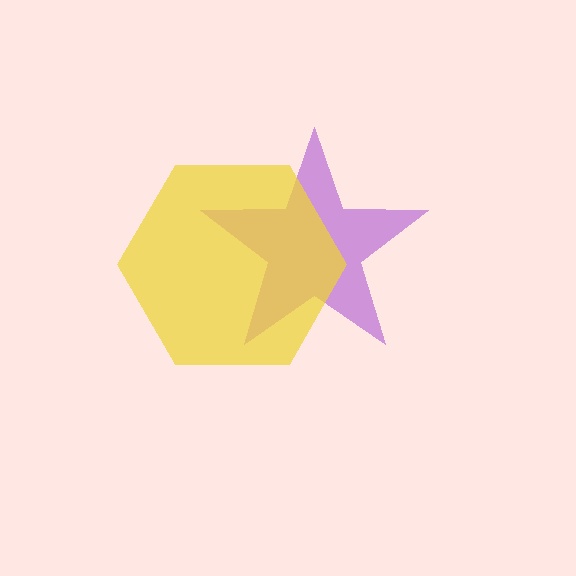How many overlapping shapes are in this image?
There are 2 overlapping shapes in the image.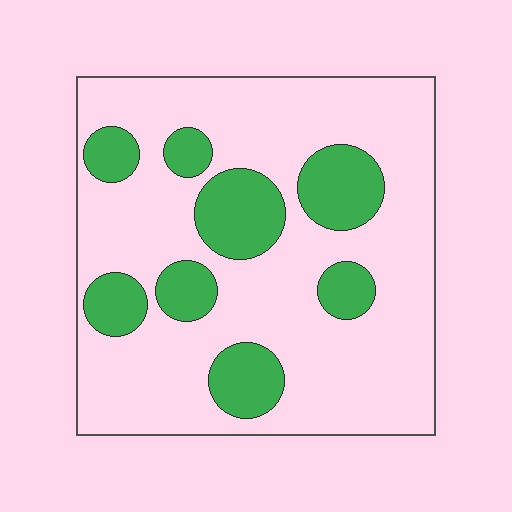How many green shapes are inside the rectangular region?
8.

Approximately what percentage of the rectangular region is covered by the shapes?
Approximately 25%.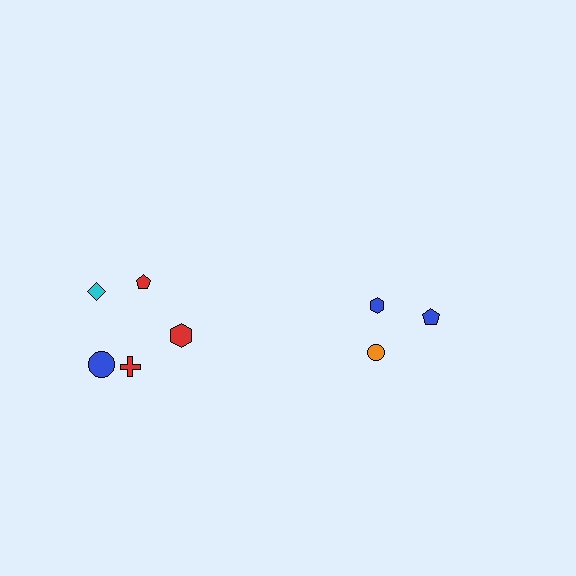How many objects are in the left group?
There are 5 objects.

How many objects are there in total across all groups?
There are 8 objects.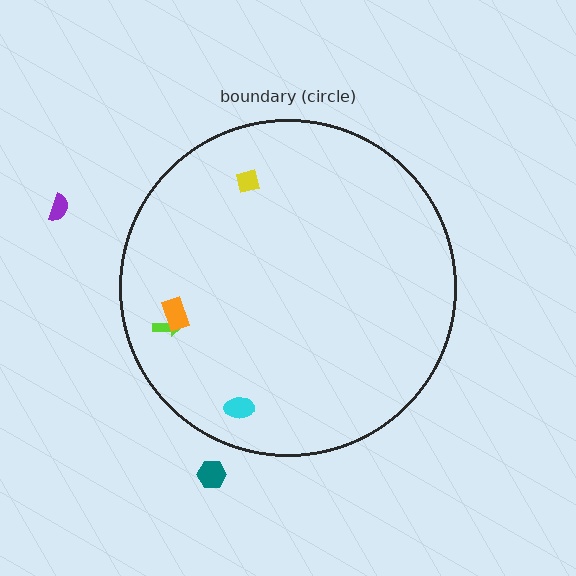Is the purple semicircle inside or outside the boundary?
Outside.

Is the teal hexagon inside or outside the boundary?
Outside.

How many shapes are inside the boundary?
4 inside, 2 outside.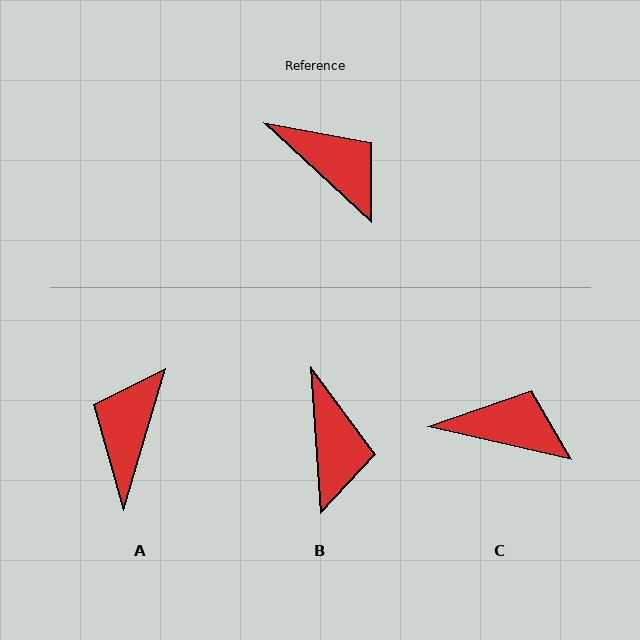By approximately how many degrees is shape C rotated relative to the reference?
Approximately 29 degrees counter-clockwise.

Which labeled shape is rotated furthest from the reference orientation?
A, about 116 degrees away.